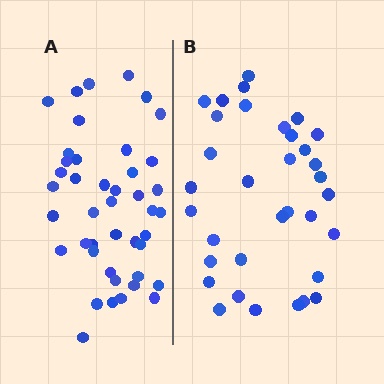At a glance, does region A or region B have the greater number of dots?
Region A (the left region) has more dots.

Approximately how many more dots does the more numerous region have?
Region A has roughly 8 or so more dots than region B.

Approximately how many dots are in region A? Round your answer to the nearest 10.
About 40 dots. (The exact count is 43, which rounds to 40.)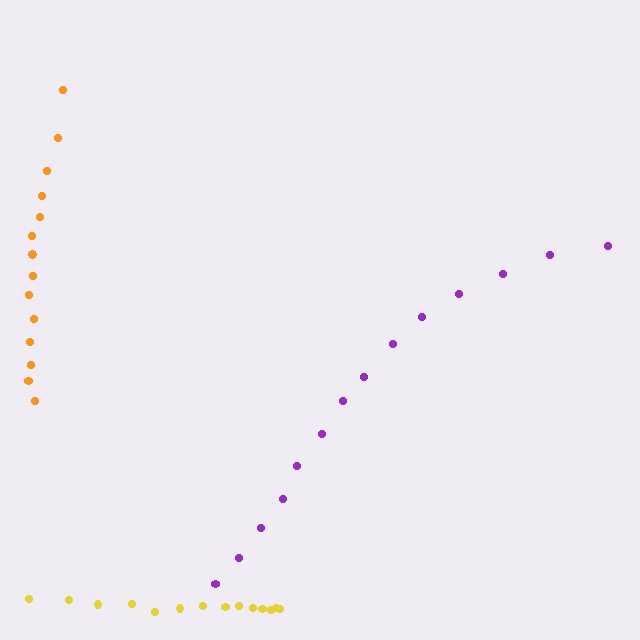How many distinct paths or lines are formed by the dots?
There are 3 distinct paths.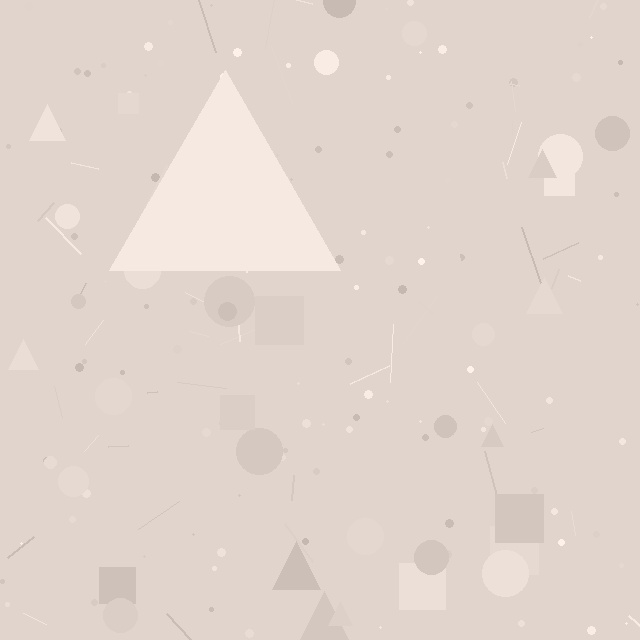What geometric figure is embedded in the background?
A triangle is embedded in the background.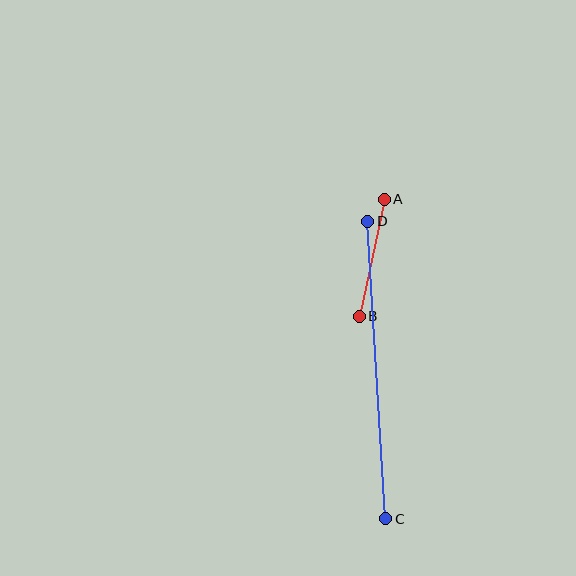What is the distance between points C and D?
The distance is approximately 298 pixels.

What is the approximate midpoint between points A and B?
The midpoint is at approximately (372, 258) pixels.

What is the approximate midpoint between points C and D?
The midpoint is at approximately (377, 370) pixels.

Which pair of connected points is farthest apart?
Points C and D are farthest apart.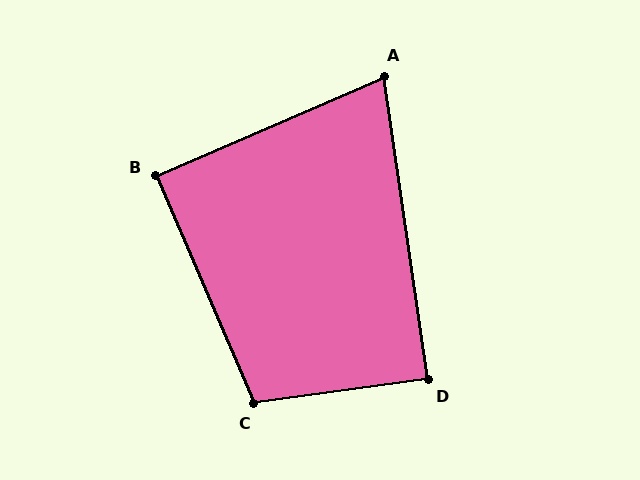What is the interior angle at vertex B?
Approximately 90 degrees (approximately right).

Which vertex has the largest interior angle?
C, at approximately 105 degrees.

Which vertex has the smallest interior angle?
A, at approximately 75 degrees.